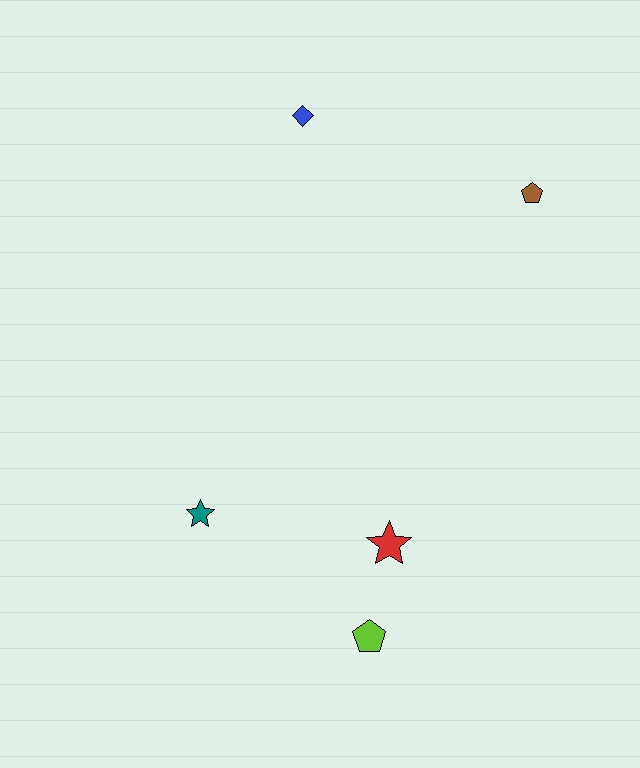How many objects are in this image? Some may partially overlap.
There are 5 objects.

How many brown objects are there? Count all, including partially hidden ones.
There is 1 brown object.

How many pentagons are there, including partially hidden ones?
There are 2 pentagons.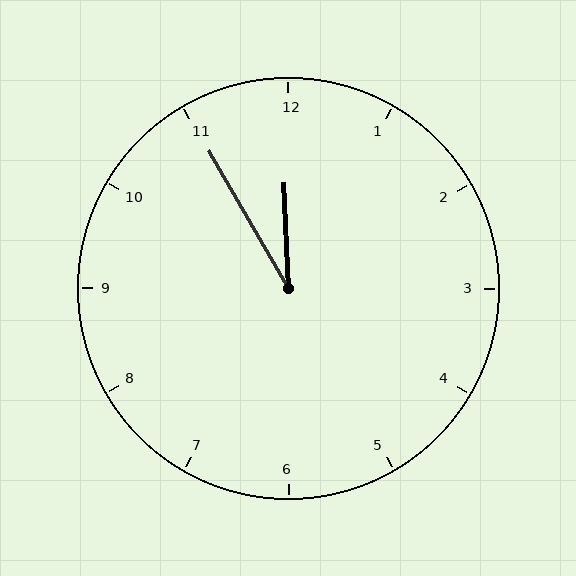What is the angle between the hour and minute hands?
Approximately 28 degrees.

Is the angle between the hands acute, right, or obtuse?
It is acute.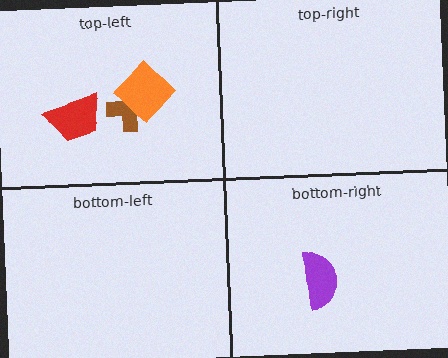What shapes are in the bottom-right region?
The purple semicircle.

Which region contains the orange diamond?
The top-left region.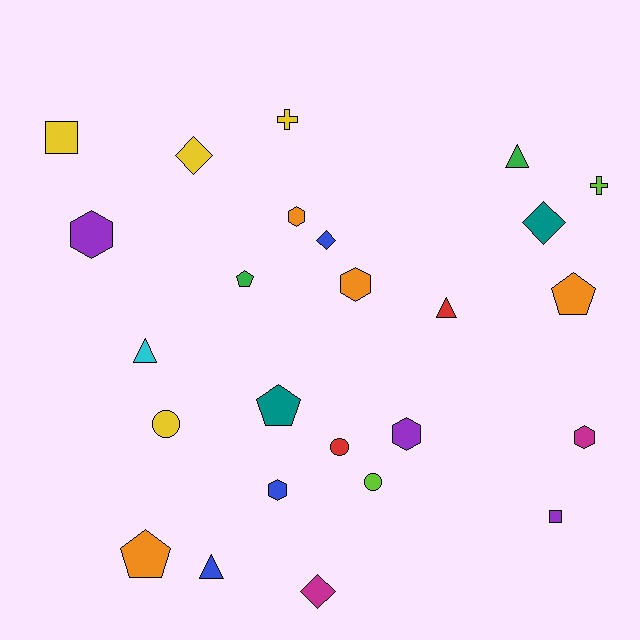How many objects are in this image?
There are 25 objects.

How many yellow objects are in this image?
There are 4 yellow objects.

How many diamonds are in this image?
There are 4 diamonds.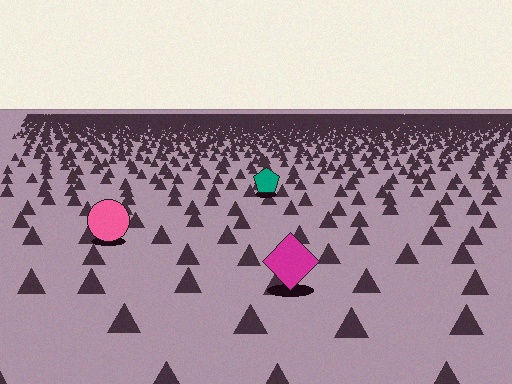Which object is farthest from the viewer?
The teal pentagon is farthest from the viewer. It appears smaller and the ground texture around it is denser.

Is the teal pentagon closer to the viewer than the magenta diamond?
No. The magenta diamond is closer — you can tell from the texture gradient: the ground texture is coarser near it.